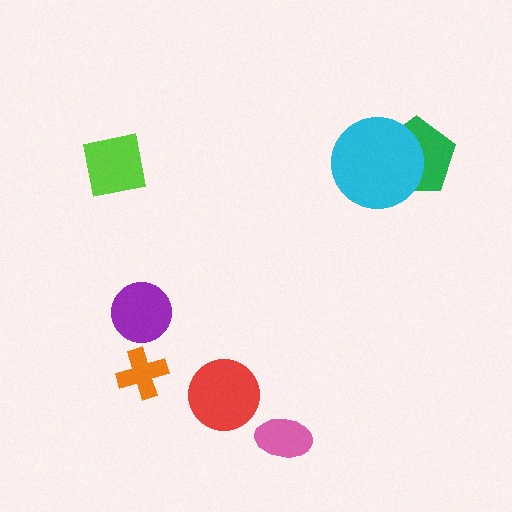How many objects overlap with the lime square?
0 objects overlap with the lime square.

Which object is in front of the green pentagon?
The cyan circle is in front of the green pentagon.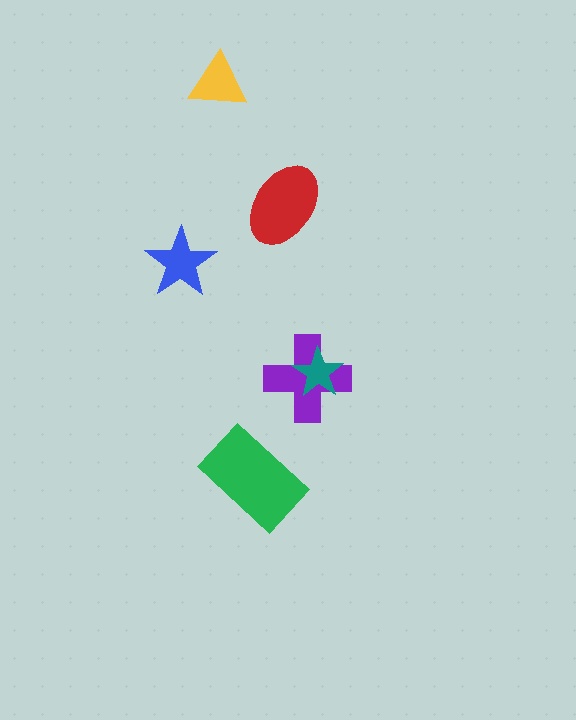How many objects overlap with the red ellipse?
0 objects overlap with the red ellipse.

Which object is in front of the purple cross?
The teal star is in front of the purple cross.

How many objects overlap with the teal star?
1 object overlaps with the teal star.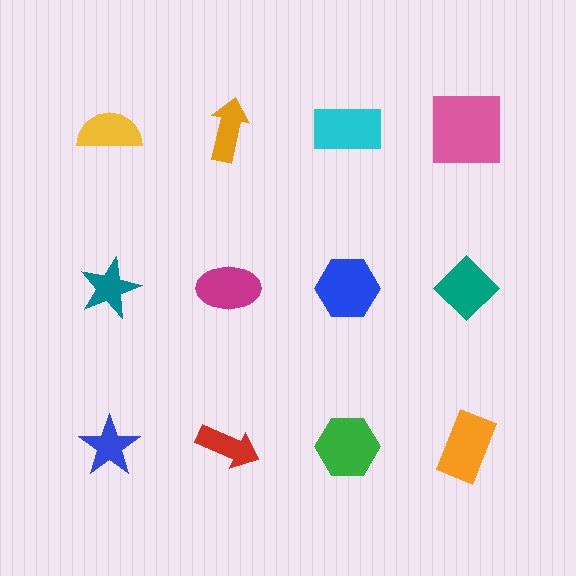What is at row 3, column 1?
A blue star.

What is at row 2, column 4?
A teal diamond.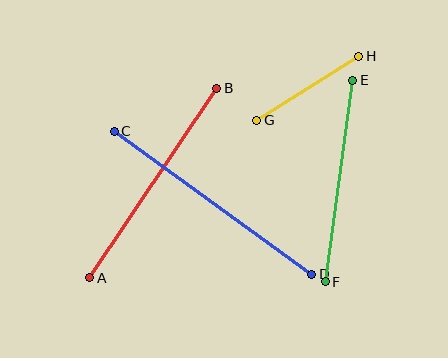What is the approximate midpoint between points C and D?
The midpoint is at approximately (213, 203) pixels.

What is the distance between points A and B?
The distance is approximately 228 pixels.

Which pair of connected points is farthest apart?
Points C and D are farthest apart.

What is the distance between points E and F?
The distance is approximately 204 pixels.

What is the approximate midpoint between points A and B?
The midpoint is at approximately (153, 183) pixels.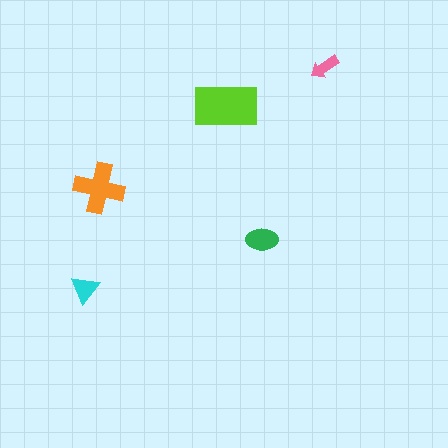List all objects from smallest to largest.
The pink arrow, the cyan triangle, the green ellipse, the orange cross, the lime rectangle.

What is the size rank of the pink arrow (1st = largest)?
5th.